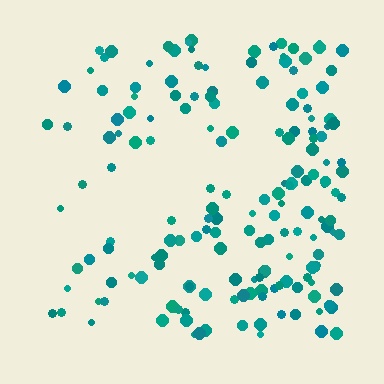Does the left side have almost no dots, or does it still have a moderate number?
Still a moderate number, just noticeably fewer than the right.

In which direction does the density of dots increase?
From left to right, with the right side densest.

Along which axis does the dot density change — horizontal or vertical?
Horizontal.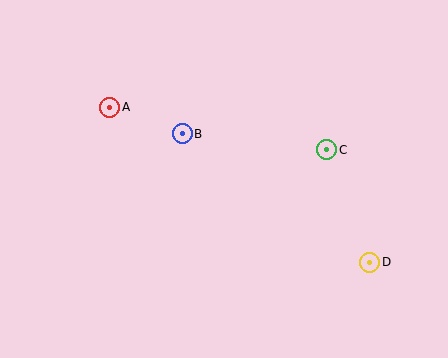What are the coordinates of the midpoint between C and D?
The midpoint between C and D is at (348, 206).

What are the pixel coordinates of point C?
Point C is at (327, 150).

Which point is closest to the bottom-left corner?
Point A is closest to the bottom-left corner.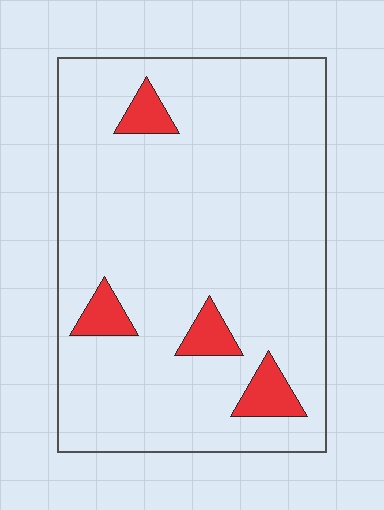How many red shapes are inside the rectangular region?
4.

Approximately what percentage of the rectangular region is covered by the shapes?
Approximately 10%.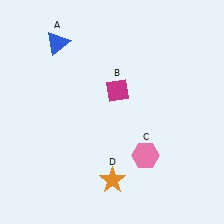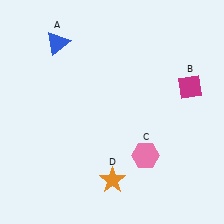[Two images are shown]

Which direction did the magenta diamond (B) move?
The magenta diamond (B) moved right.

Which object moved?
The magenta diamond (B) moved right.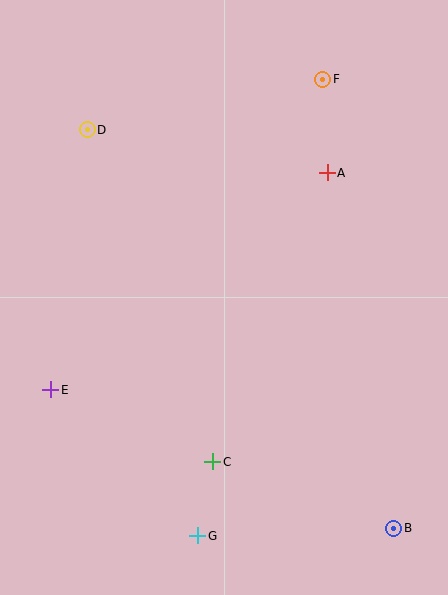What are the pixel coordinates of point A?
Point A is at (327, 173).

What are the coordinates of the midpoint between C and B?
The midpoint between C and B is at (303, 495).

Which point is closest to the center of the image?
Point A at (327, 173) is closest to the center.